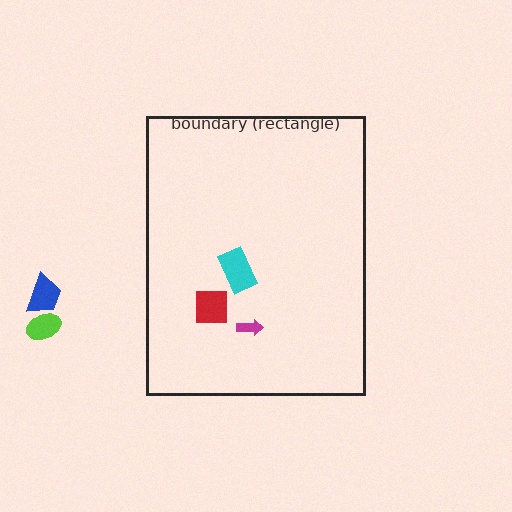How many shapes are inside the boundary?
3 inside, 2 outside.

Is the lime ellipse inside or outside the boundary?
Outside.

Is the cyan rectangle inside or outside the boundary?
Inside.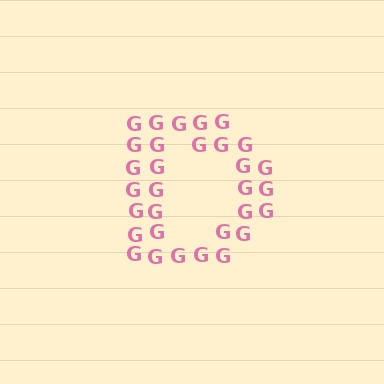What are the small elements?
The small elements are letter G's.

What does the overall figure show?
The overall figure shows the letter D.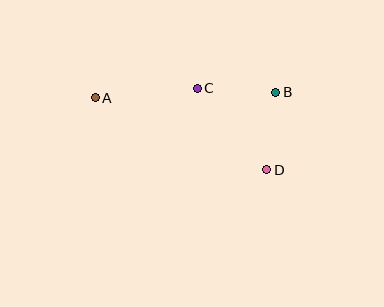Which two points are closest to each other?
Points B and D are closest to each other.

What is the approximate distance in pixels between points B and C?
The distance between B and C is approximately 78 pixels.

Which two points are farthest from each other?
Points A and D are farthest from each other.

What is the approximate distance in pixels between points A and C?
The distance between A and C is approximately 102 pixels.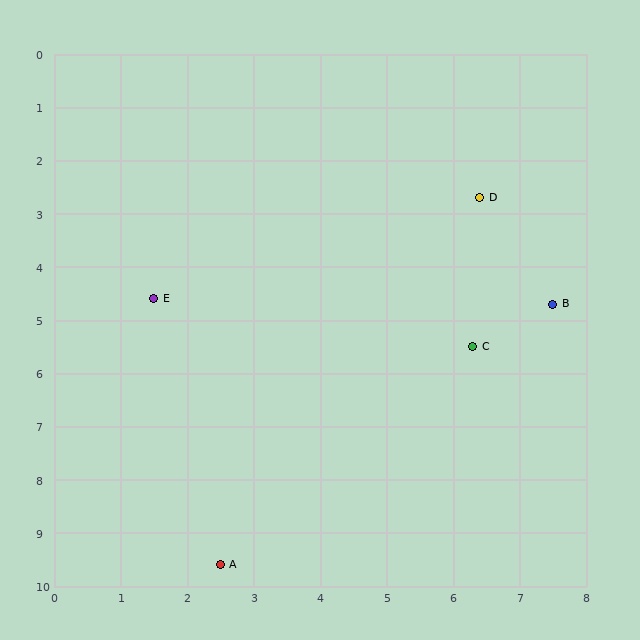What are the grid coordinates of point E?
Point E is at approximately (1.5, 4.6).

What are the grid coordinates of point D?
Point D is at approximately (6.4, 2.7).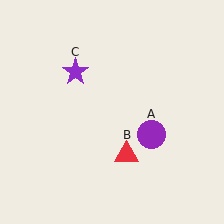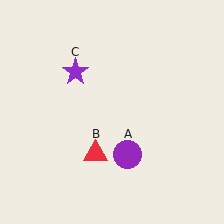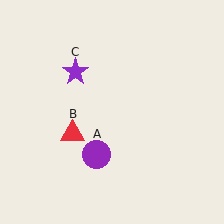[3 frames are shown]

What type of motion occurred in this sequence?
The purple circle (object A), red triangle (object B) rotated clockwise around the center of the scene.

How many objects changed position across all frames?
2 objects changed position: purple circle (object A), red triangle (object B).